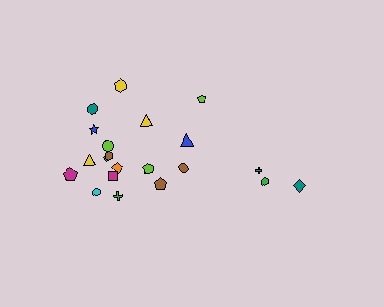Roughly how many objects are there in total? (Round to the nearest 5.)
Roughly 20 objects in total.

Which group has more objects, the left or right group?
The left group.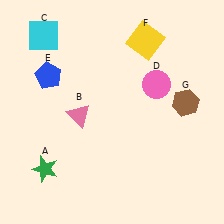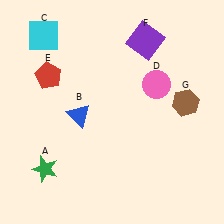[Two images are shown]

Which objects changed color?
B changed from pink to blue. E changed from blue to red. F changed from yellow to purple.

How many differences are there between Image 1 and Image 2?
There are 3 differences between the two images.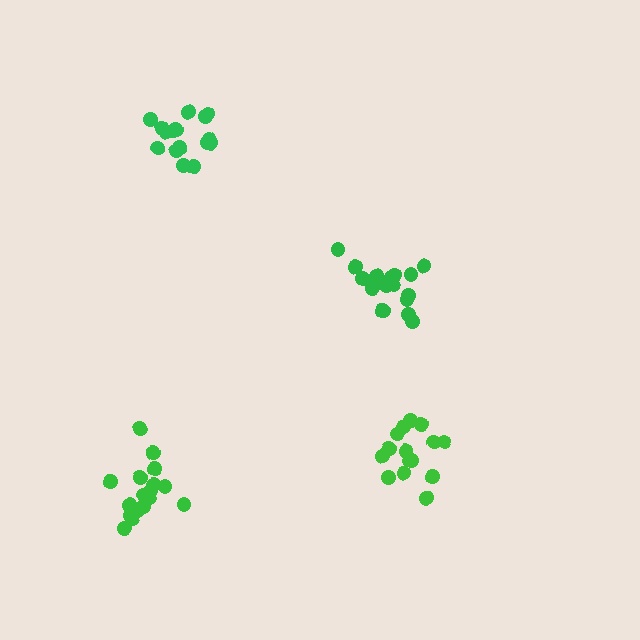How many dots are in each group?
Group 1: 17 dots, Group 2: 16 dots, Group 3: 18 dots, Group 4: 15 dots (66 total).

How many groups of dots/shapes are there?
There are 4 groups.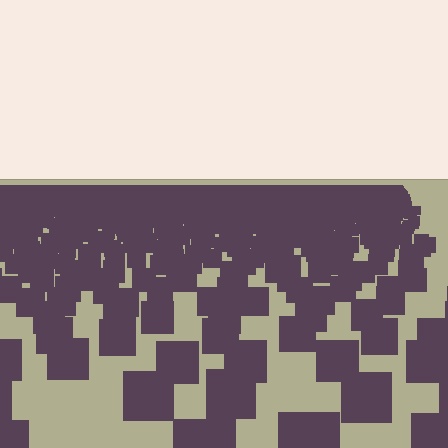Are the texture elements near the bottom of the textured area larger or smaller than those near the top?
Larger. Near the bottom, elements are closer to the viewer and appear at a bigger on-screen size.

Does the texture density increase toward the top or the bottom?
Density increases toward the top.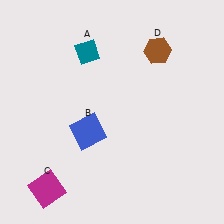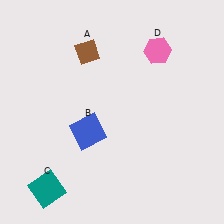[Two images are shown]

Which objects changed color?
A changed from teal to brown. C changed from magenta to teal. D changed from brown to pink.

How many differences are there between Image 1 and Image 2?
There are 3 differences between the two images.